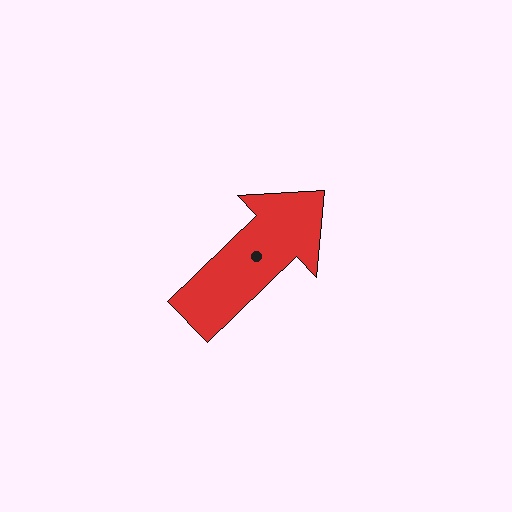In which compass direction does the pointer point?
Northeast.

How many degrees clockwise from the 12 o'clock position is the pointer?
Approximately 46 degrees.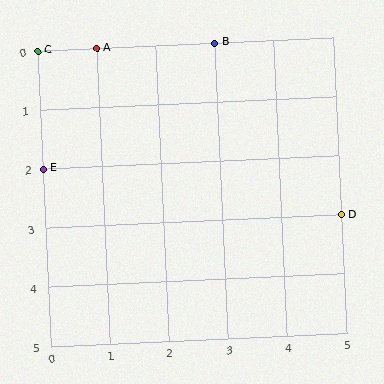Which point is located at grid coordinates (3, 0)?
Point B is at (3, 0).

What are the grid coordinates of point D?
Point D is at grid coordinates (5, 3).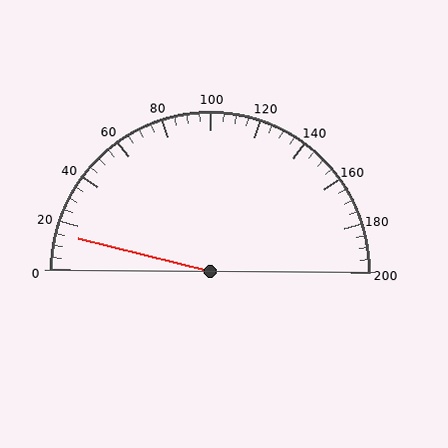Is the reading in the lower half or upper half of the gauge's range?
The reading is in the lower half of the range (0 to 200).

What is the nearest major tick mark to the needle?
The nearest major tick mark is 20.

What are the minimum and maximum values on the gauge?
The gauge ranges from 0 to 200.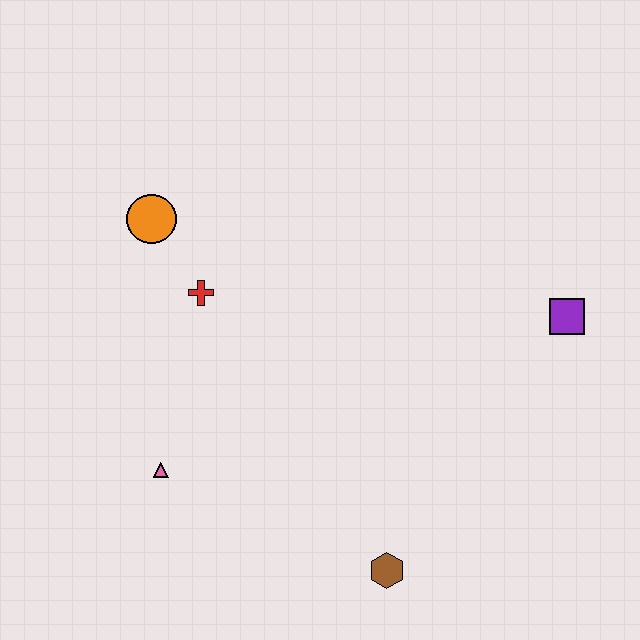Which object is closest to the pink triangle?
The red cross is closest to the pink triangle.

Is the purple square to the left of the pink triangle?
No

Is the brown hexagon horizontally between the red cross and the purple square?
Yes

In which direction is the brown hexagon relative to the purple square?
The brown hexagon is below the purple square.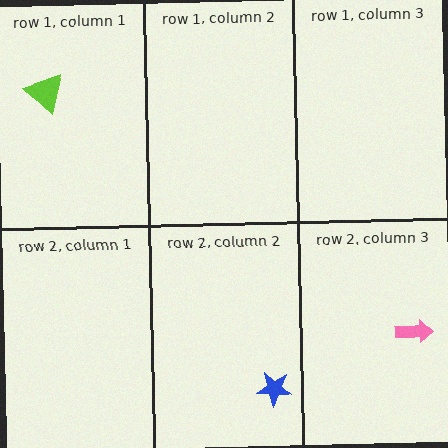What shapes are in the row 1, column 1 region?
The lime triangle.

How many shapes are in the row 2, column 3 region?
1.